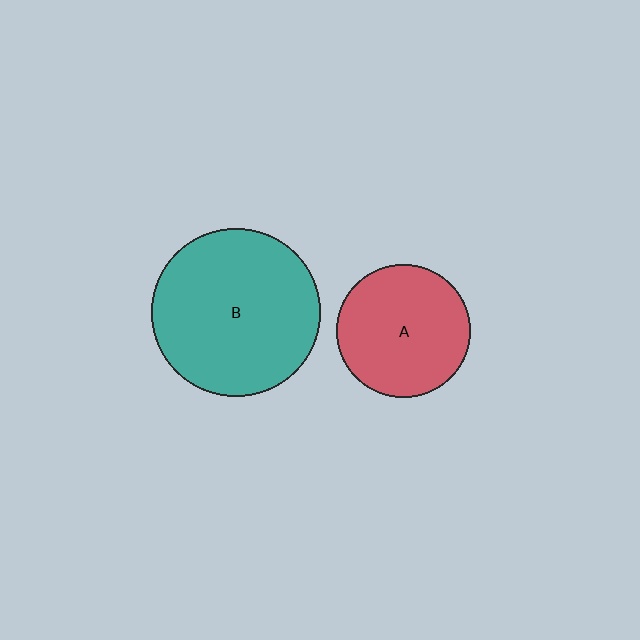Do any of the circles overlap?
No, none of the circles overlap.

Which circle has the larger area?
Circle B (teal).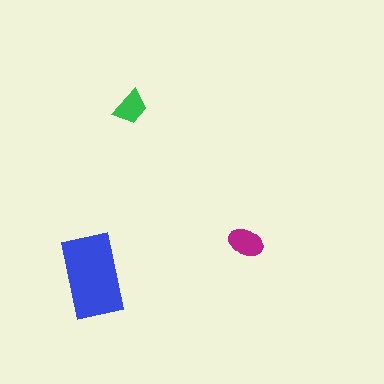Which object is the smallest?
The green trapezoid.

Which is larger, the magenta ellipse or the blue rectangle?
The blue rectangle.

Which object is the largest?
The blue rectangle.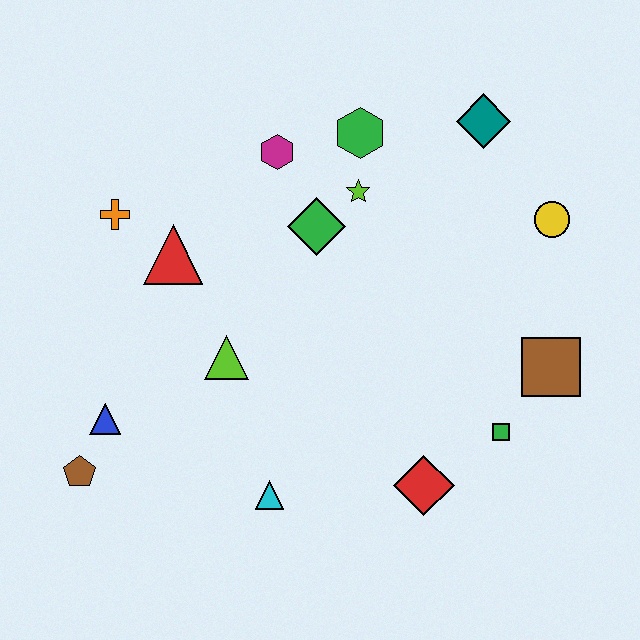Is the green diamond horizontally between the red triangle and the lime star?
Yes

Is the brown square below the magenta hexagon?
Yes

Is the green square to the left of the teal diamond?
No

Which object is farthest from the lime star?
The brown pentagon is farthest from the lime star.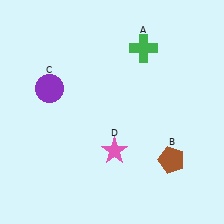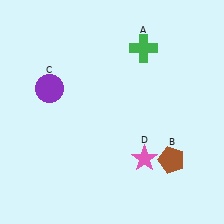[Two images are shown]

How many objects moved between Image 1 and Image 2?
1 object moved between the two images.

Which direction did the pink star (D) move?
The pink star (D) moved right.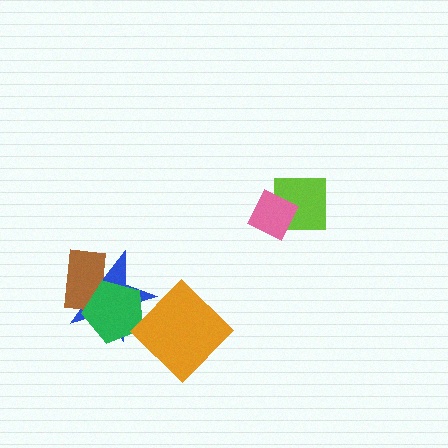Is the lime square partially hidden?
Yes, it is partially covered by another shape.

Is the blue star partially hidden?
Yes, it is partially covered by another shape.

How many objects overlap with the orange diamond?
0 objects overlap with the orange diamond.